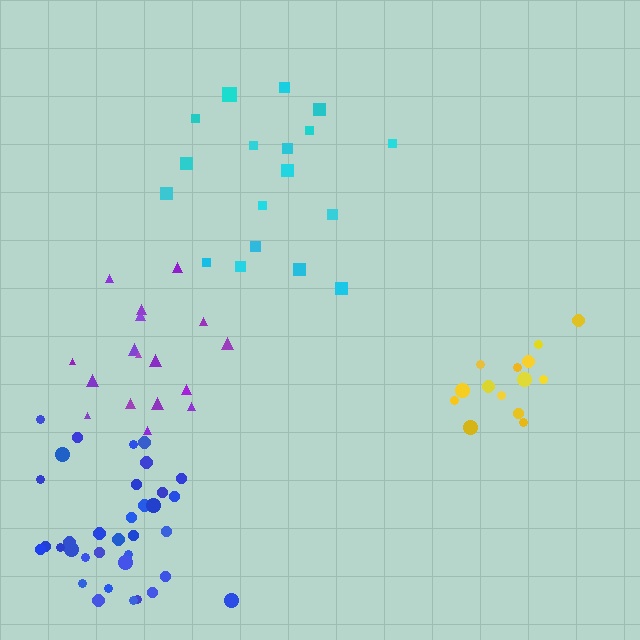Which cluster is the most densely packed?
Blue.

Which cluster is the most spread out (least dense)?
Cyan.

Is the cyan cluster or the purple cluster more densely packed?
Purple.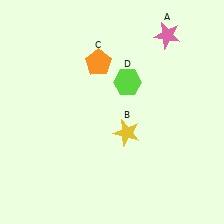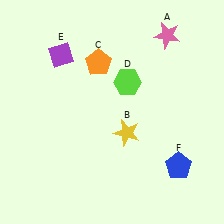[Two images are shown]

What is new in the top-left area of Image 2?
A purple diamond (E) was added in the top-left area of Image 2.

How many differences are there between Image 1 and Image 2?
There are 2 differences between the two images.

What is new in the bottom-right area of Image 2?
A blue pentagon (F) was added in the bottom-right area of Image 2.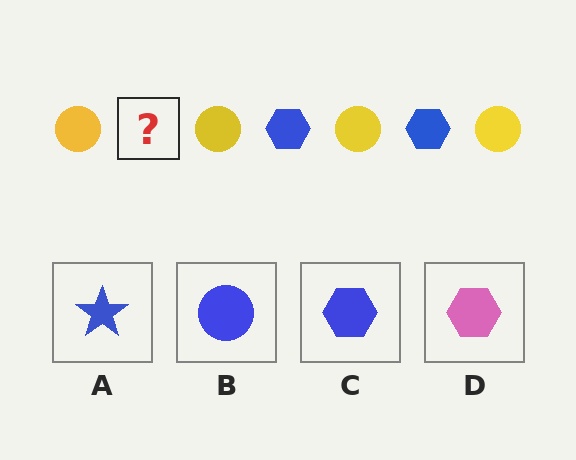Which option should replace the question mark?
Option C.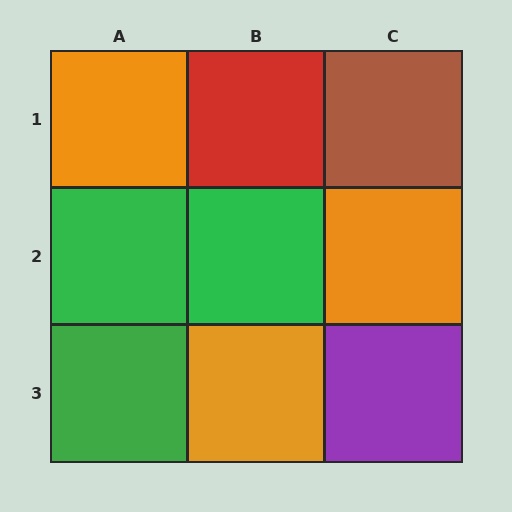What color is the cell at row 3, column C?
Purple.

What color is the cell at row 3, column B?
Orange.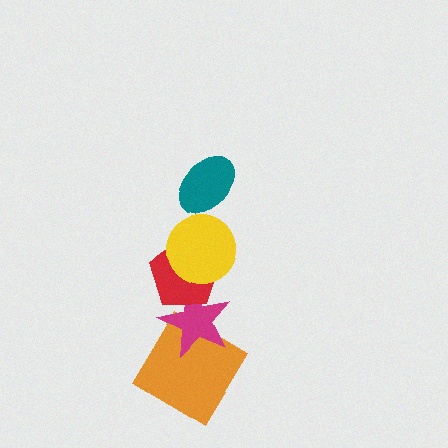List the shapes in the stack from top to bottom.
From top to bottom: the teal ellipse, the yellow circle, the red pentagon, the magenta star, the orange diamond.